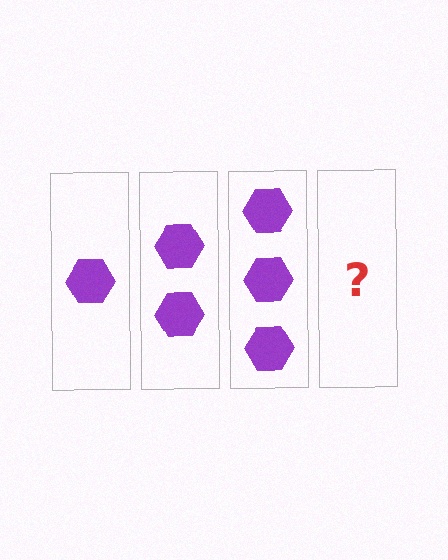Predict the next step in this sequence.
The next step is 4 hexagons.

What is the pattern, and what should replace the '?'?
The pattern is that each step adds one more hexagon. The '?' should be 4 hexagons.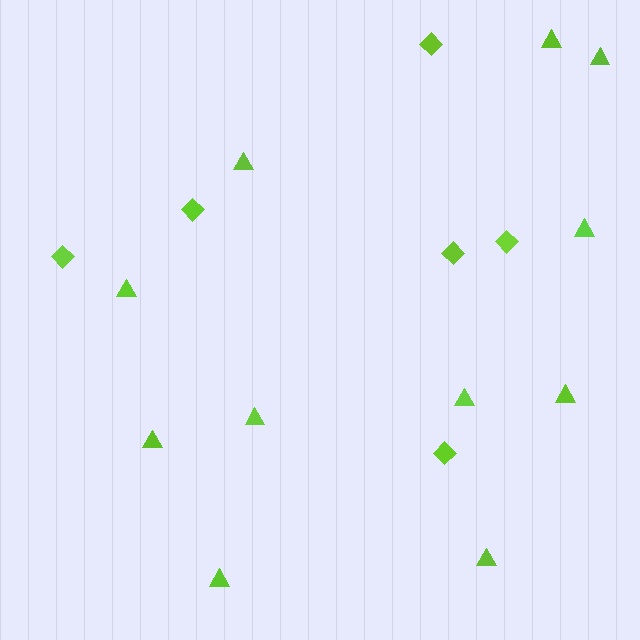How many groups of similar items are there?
There are 2 groups: one group of diamonds (6) and one group of triangles (11).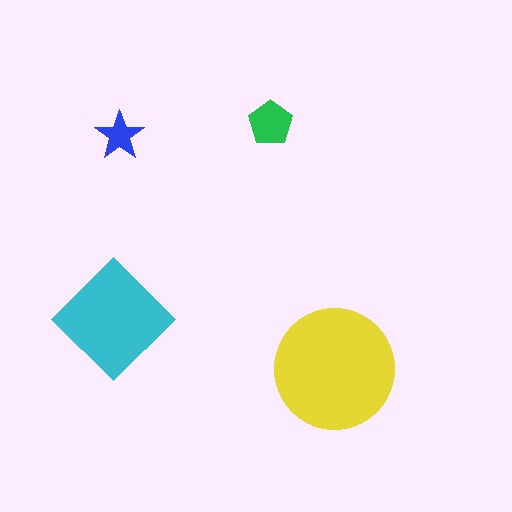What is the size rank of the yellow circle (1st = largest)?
1st.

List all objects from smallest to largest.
The blue star, the green pentagon, the cyan diamond, the yellow circle.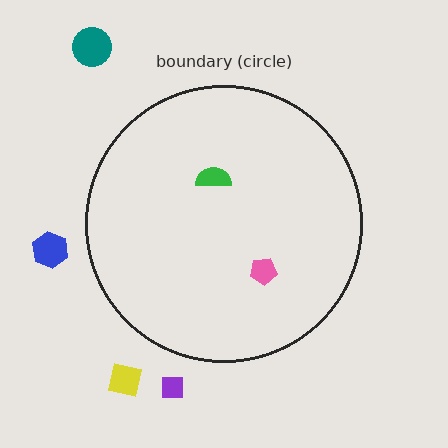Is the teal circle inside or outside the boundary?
Outside.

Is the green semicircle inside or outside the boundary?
Inside.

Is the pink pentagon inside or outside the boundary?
Inside.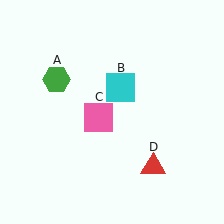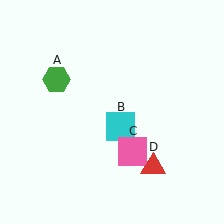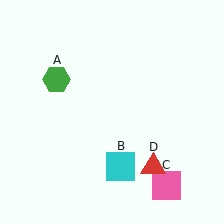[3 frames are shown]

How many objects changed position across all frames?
2 objects changed position: cyan square (object B), pink square (object C).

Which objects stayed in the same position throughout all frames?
Green hexagon (object A) and red triangle (object D) remained stationary.